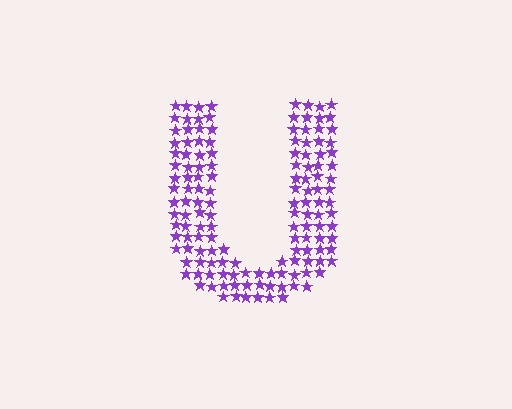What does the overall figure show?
The overall figure shows the letter U.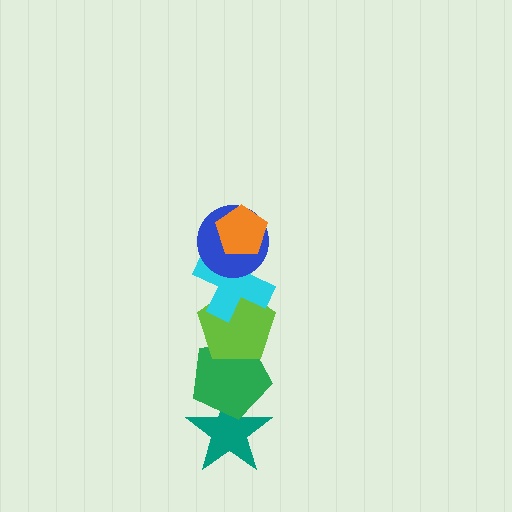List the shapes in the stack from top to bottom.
From top to bottom: the orange pentagon, the blue circle, the cyan cross, the lime pentagon, the green pentagon, the teal star.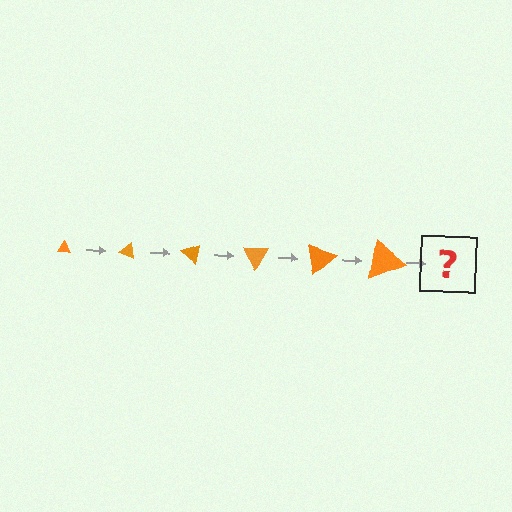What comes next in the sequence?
The next element should be a triangle, larger than the previous one and rotated 120 degrees from the start.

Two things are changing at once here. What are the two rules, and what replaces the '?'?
The two rules are that the triangle grows larger each step and it rotates 20 degrees each step. The '?' should be a triangle, larger than the previous one and rotated 120 degrees from the start.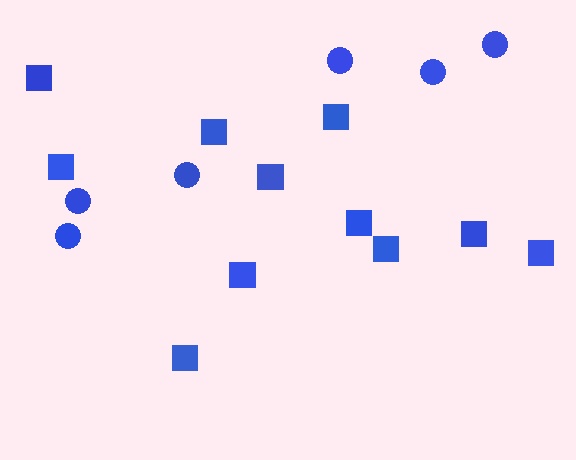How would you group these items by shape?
There are 2 groups: one group of squares (11) and one group of circles (6).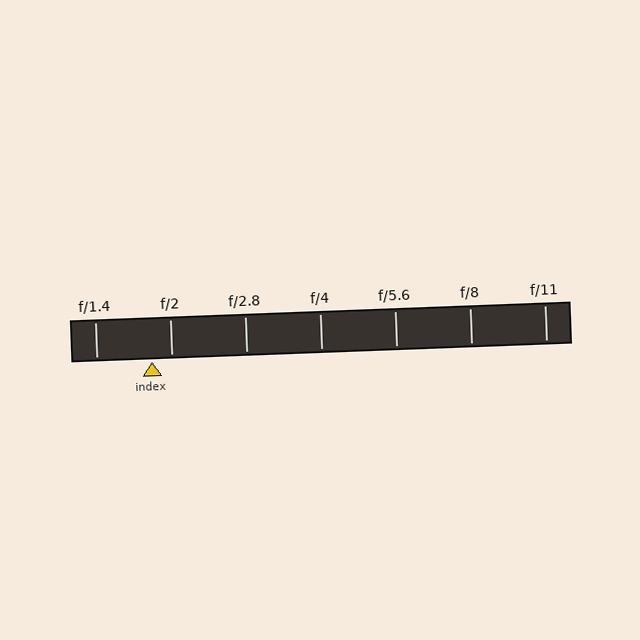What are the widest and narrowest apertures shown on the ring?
The widest aperture shown is f/1.4 and the narrowest is f/11.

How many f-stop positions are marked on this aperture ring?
There are 7 f-stop positions marked.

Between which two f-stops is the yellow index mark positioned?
The index mark is between f/1.4 and f/2.